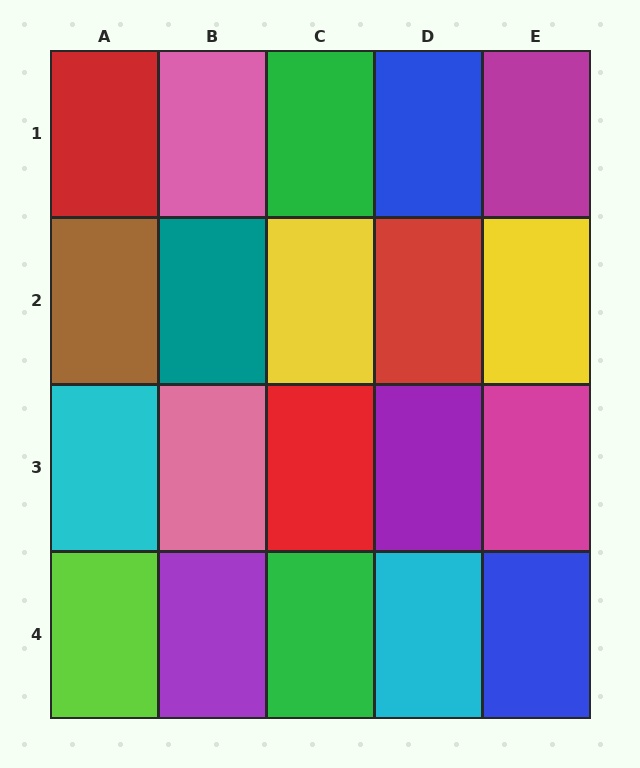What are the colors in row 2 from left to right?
Brown, teal, yellow, red, yellow.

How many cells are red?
3 cells are red.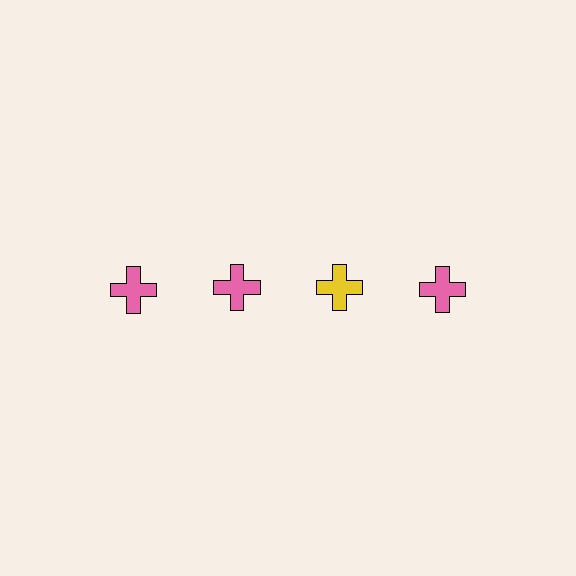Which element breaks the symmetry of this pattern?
The yellow cross in the top row, center column breaks the symmetry. All other shapes are pink crosses.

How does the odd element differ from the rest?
It has a different color: yellow instead of pink.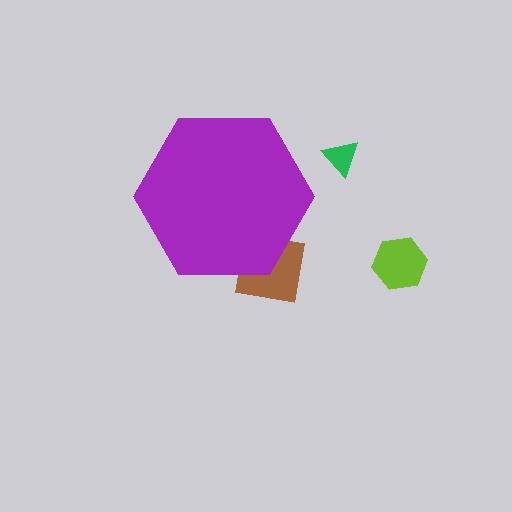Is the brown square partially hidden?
Yes, the brown square is partially hidden behind the purple hexagon.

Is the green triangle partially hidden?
No, the green triangle is fully visible.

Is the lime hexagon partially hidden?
No, the lime hexagon is fully visible.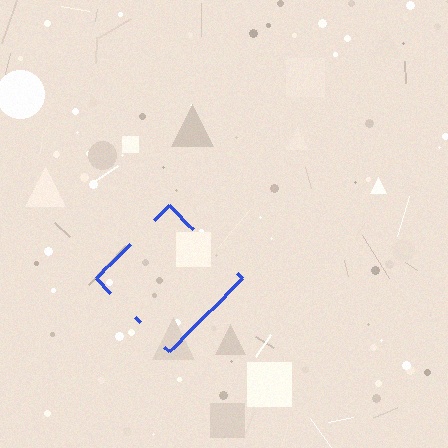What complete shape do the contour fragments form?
The contour fragments form a diamond.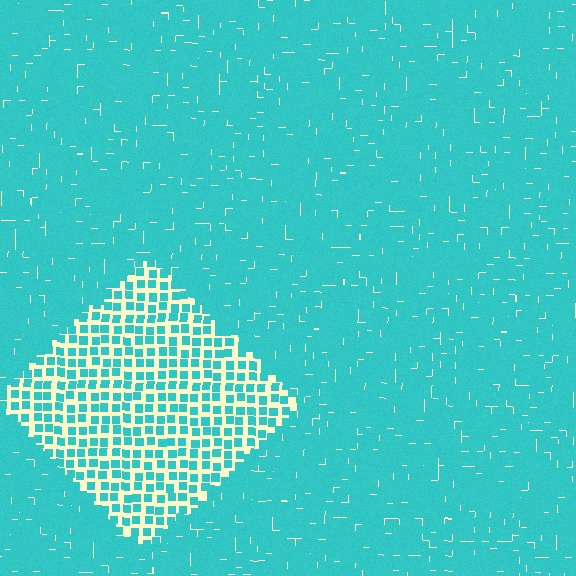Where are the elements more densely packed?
The elements are more densely packed outside the diamond boundary.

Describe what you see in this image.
The image contains small cyan elements arranged at two different densities. A diamond-shaped region is visible where the elements are less densely packed than the surrounding area.